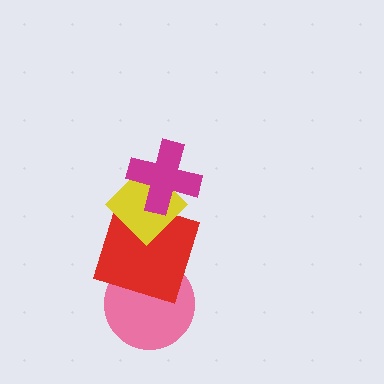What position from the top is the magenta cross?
The magenta cross is 1st from the top.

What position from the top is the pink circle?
The pink circle is 4th from the top.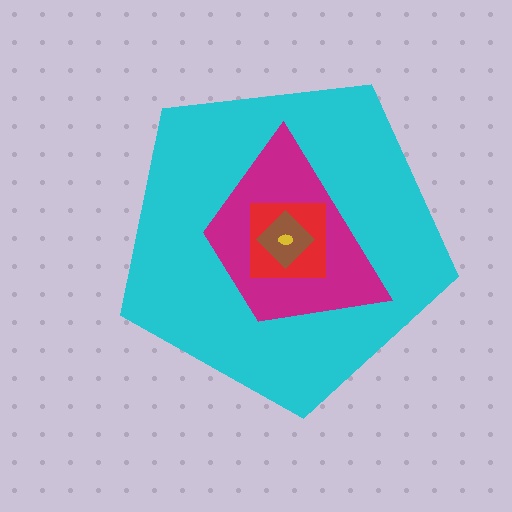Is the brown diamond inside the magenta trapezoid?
Yes.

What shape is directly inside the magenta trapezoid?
The red square.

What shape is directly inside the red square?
The brown diamond.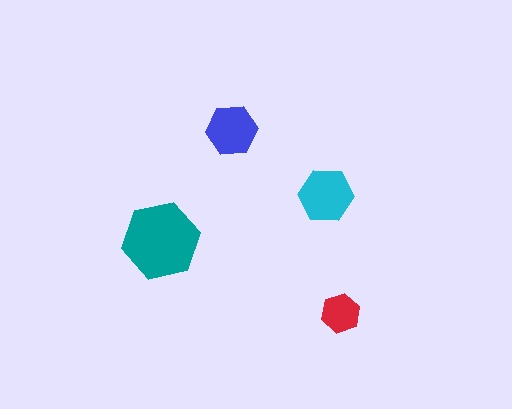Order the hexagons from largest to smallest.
the teal one, the cyan one, the blue one, the red one.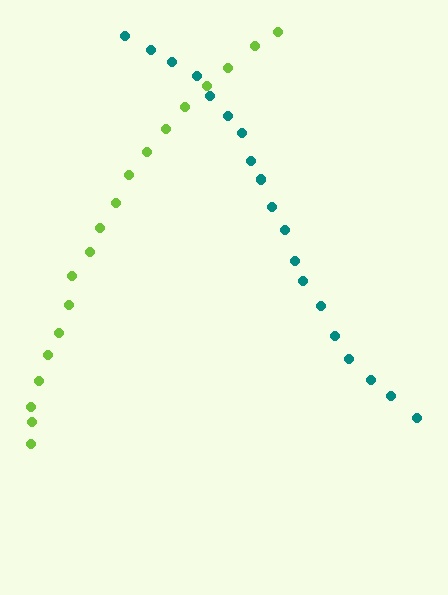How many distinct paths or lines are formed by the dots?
There are 2 distinct paths.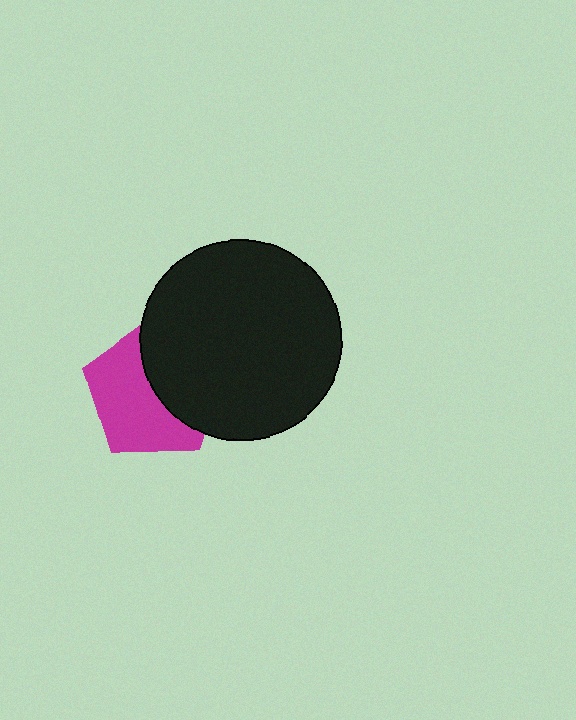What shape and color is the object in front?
The object in front is a black circle.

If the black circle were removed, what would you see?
You would see the complete magenta pentagon.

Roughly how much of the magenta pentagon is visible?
About half of it is visible (roughly 56%).